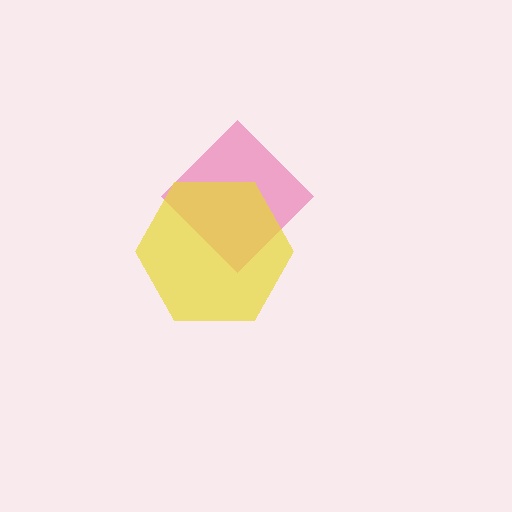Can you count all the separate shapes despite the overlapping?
Yes, there are 2 separate shapes.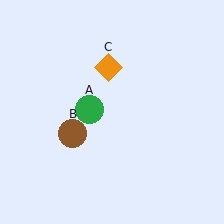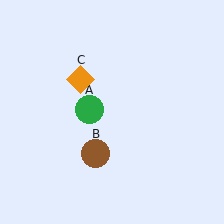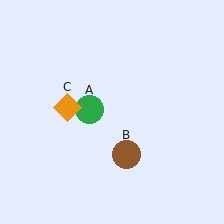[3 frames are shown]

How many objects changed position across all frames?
2 objects changed position: brown circle (object B), orange diamond (object C).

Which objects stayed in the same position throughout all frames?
Green circle (object A) remained stationary.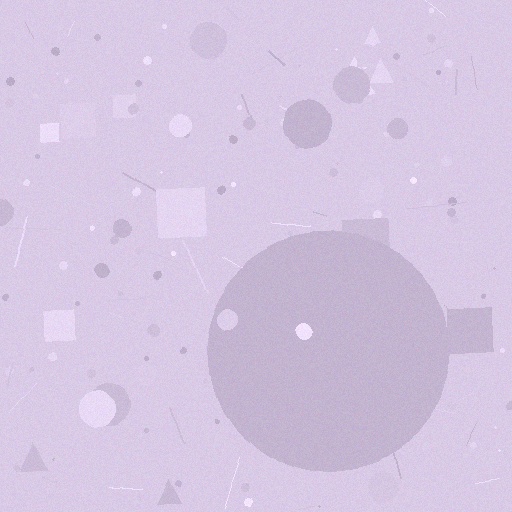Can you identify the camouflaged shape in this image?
The camouflaged shape is a circle.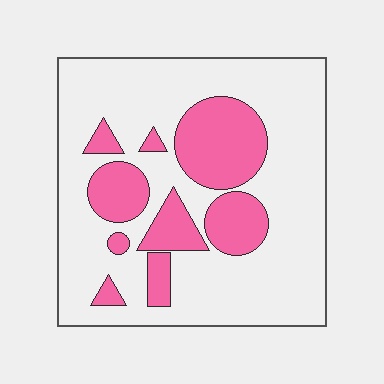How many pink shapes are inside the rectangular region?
9.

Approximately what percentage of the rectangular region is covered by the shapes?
Approximately 25%.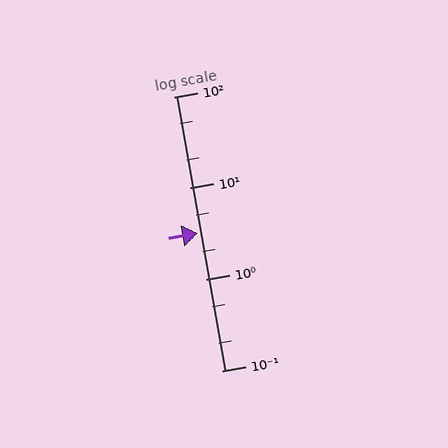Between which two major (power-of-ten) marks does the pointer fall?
The pointer is between 1 and 10.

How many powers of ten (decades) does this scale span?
The scale spans 3 decades, from 0.1 to 100.